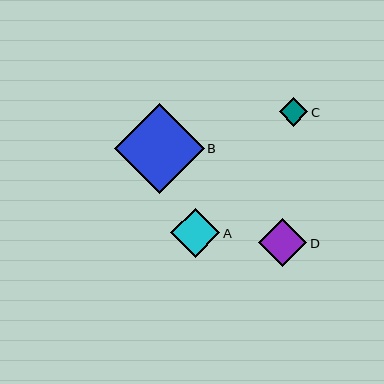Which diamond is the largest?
Diamond B is the largest with a size of approximately 89 pixels.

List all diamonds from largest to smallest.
From largest to smallest: B, A, D, C.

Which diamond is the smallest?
Diamond C is the smallest with a size of approximately 29 pixels.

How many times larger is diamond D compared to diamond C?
Diamond D is approximately 1.7 times the size of diamond C.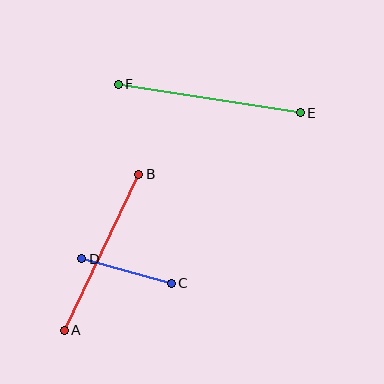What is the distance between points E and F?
The distance is approximately 184 pixels.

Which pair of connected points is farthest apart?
Points E and F are farthest apart.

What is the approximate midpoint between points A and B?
The midpoint is at approximately (102, 252) pixels.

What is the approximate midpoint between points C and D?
The midpoint is at approximately (127, 271) pixels.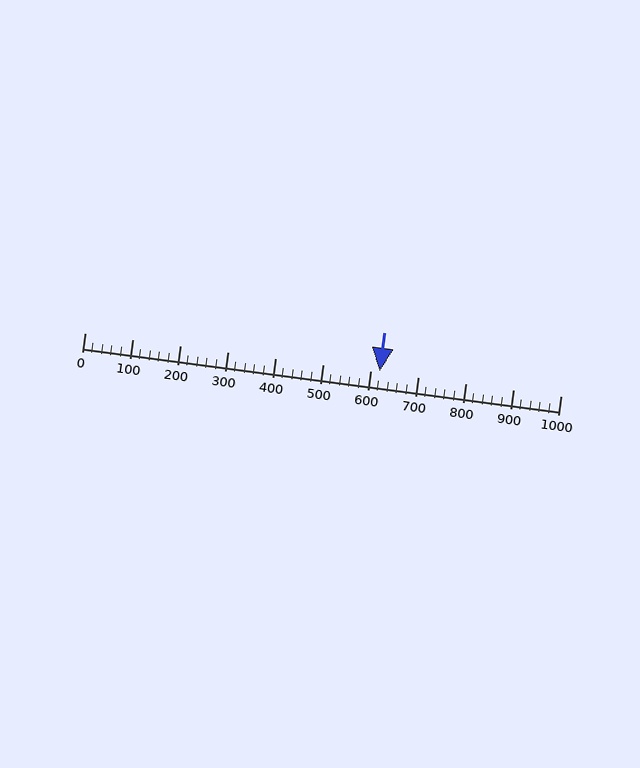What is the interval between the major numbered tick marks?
The major tick marks are spaced 100 units apart.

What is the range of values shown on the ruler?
The ruler shows values from 0 to 1000.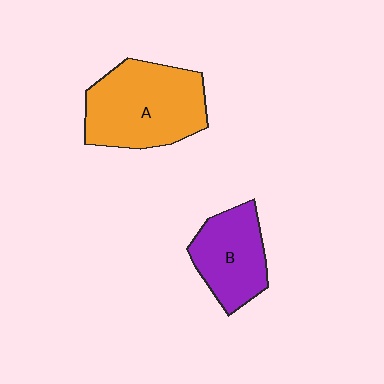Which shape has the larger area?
Shape A (orange).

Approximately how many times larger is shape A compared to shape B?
Approximately 1.5 times.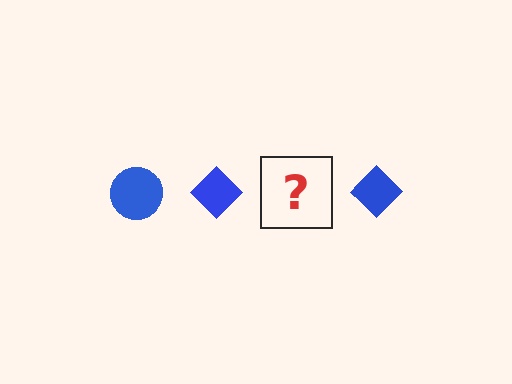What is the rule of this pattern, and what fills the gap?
The rule is that the pattern cycles through circle, diamond shapes in blue. The gap should be filled with a blue circle.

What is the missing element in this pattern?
The missing element is a blue circle.